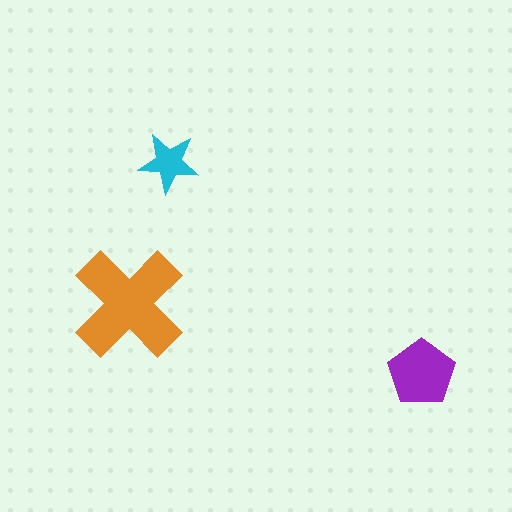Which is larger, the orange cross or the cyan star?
The orange cross.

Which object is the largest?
The orange cross.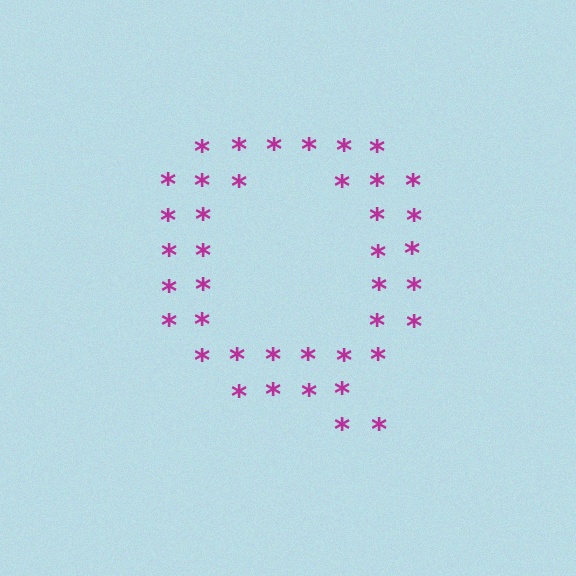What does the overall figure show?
The overall figure shows the letter Q.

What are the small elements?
The small elements are asterisks.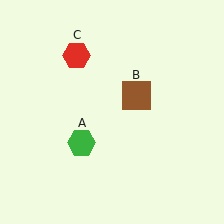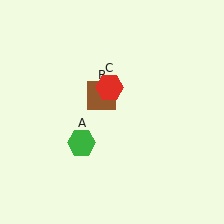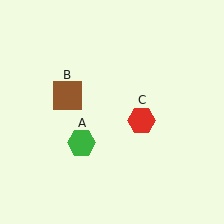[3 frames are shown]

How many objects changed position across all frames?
2 objects changed position: brown square (object B), red hexagon (object C).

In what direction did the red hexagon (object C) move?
The red hexagon (object C) moved down and to the right.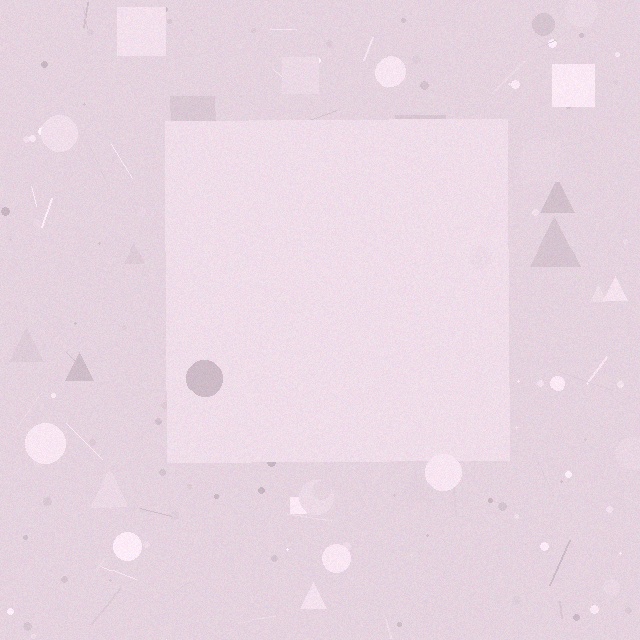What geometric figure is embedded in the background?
A square is embedded in the background.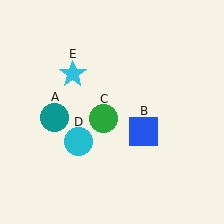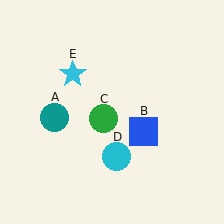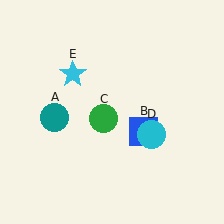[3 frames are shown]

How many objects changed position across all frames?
1 object changed position: cyan circle (object D).